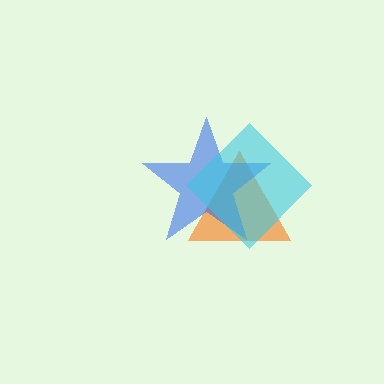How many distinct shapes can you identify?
There are 3 distinct shapes: an orange triangle, a blue star, a cyan diamond.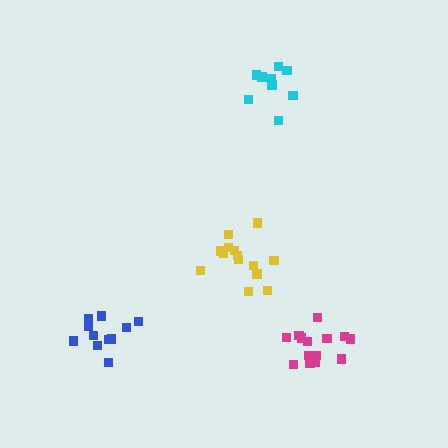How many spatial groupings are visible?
There are 4 spatial groupings.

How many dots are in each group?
Group 1: 14 dots, Group 2: 9 dots, Group 3: 14 dots, Group 4: 11 dots (48 total).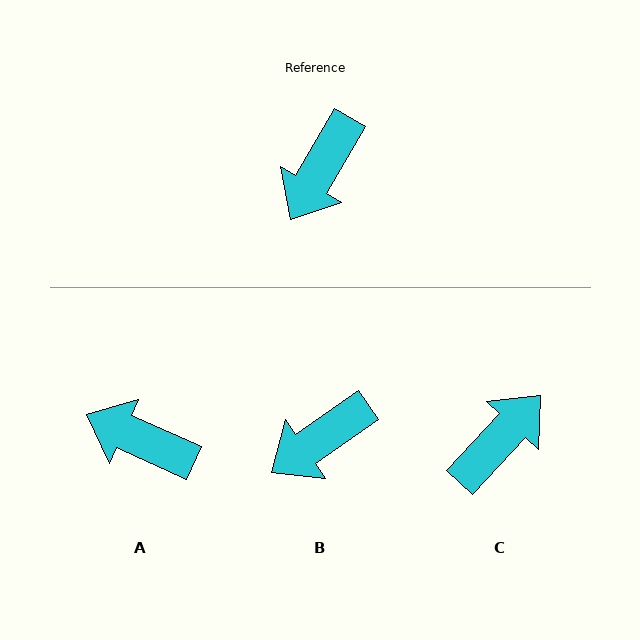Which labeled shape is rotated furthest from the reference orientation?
C, about 168 degrees away.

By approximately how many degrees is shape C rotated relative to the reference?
Approximately 168 degrees counter-clockwise.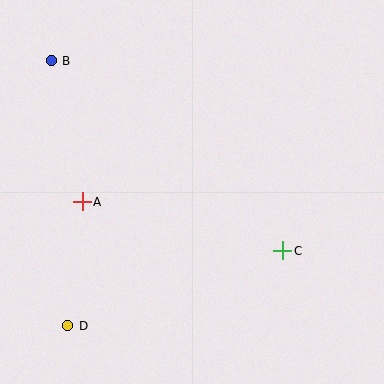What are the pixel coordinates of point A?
Point A is at (82, 202).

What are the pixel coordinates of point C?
Point C is at (283, 251).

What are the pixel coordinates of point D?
Point D is at (68, 326).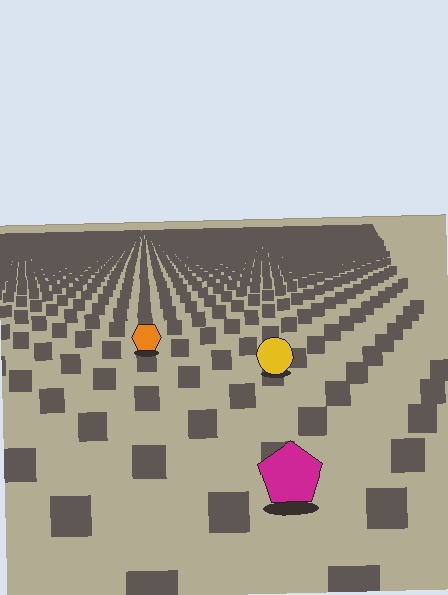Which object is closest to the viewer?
The magenta pentagon is closest. The texture marks near it are larger and more spread out.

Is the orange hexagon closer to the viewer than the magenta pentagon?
No. The magenta pentagon is closer — you can tell from the texture gradient: the ground texture is coarser near it.